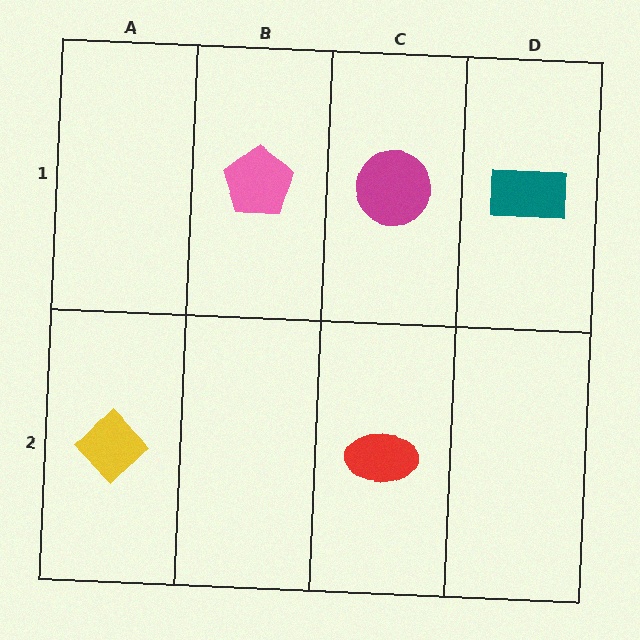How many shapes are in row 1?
3 shapes.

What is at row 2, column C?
A red ellipse.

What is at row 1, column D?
A teal rectangle.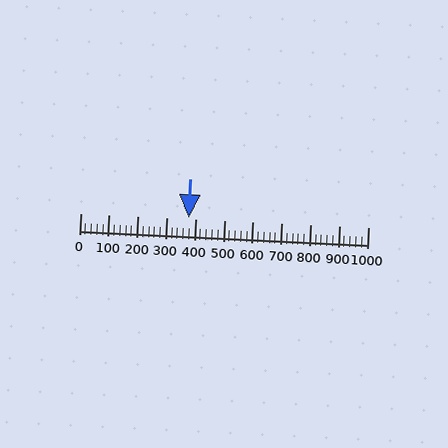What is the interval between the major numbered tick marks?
The major tick marks are spaced 100 units apart.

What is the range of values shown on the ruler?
The ruler shows values from 0 to 1000.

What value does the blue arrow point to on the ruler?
The blue arrow points to approximately 377.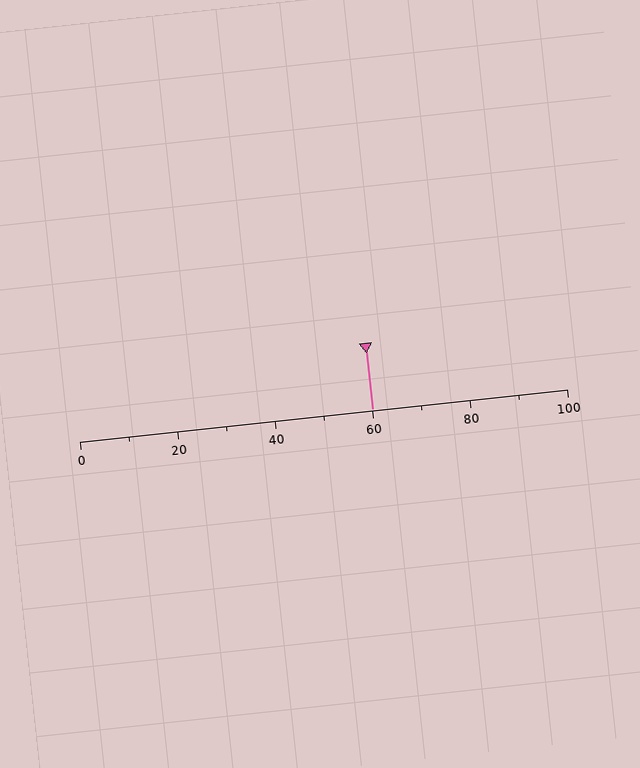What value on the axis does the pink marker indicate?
The marker indicates approximately 60.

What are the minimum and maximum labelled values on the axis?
The axis runs from 0 to 100.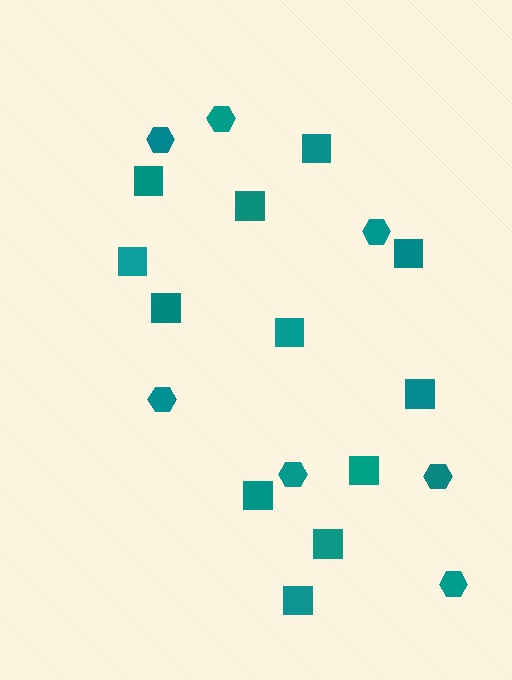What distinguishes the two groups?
There are 2 groups: one group of squares (12) and one group of hexagons (7).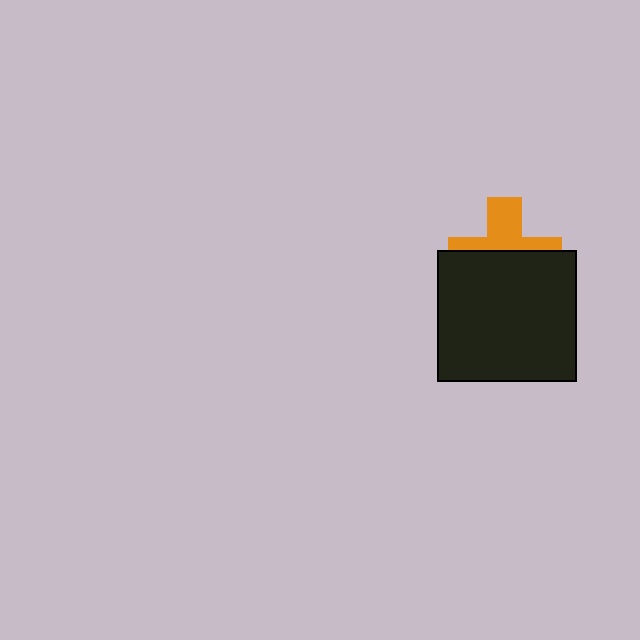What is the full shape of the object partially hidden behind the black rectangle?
The partially hidden object is an orange cross.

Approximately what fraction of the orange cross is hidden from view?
Roughly 59% of the orange cross is hidden behind the black rectangle.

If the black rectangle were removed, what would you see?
You would see the complete orange cross.